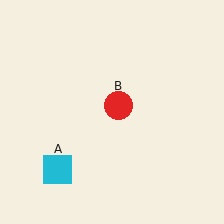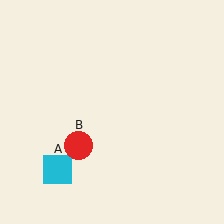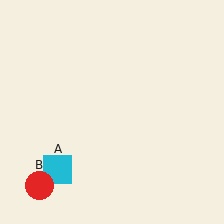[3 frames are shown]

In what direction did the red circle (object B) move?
The red circle (object B) moved down and to the left.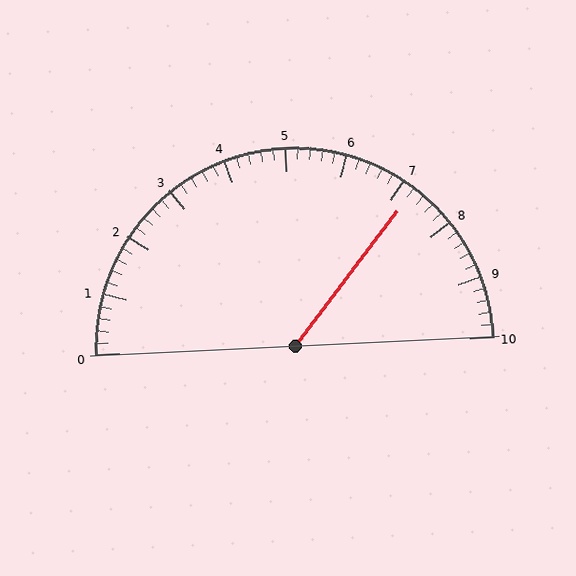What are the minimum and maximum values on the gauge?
The gauge ranges from 0 to 10.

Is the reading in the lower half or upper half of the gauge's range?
The reading is in the upper half of the range (0 to 10).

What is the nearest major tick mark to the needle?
The nearest major tick mark is 7.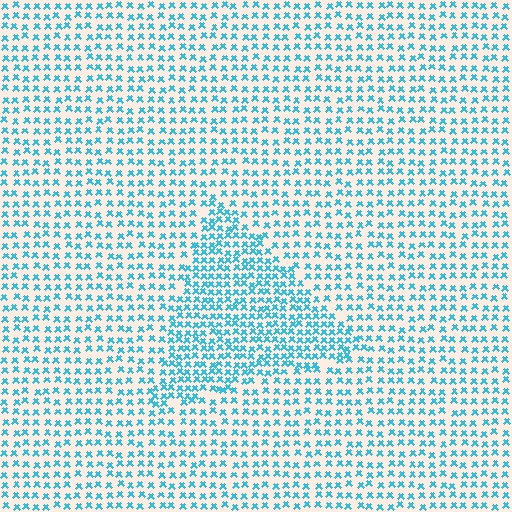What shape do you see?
I see a triangle.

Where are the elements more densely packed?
The elements are more densely packed inside the triangle boundary.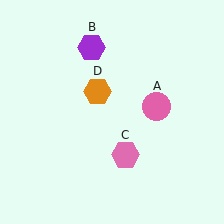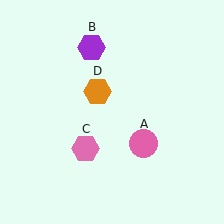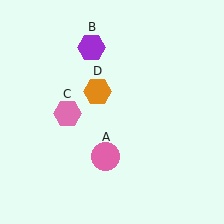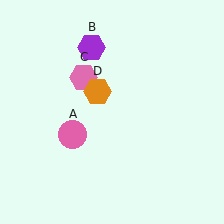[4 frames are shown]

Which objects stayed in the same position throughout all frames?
Purple hexagon (object B) and orange hexagon (object D) remained stationary.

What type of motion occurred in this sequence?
The pink circle (object A), pink hexagon (object C) rotated clockwise around the center of the scene.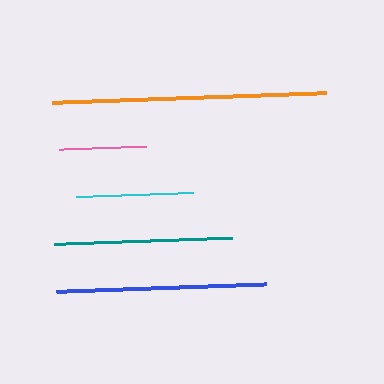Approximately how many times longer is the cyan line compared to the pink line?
The cyan line is approximately 1.3 times the length of the pink line.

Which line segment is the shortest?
The pink line is the shortest at approximately 87 pixels.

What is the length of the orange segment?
The orange segment is approximately 274 pixels long.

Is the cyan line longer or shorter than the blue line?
The blue line is longer than the cyan line.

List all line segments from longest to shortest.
From longest to shortest: orange, blue, teal, cyan, pink.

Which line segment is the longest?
The orange line is the longest at approximately 274 pixels.